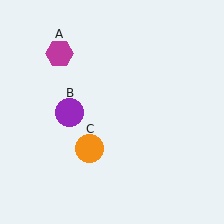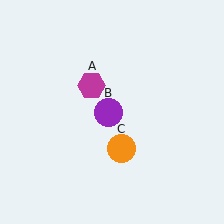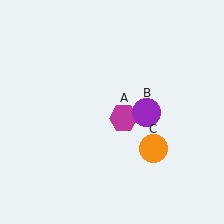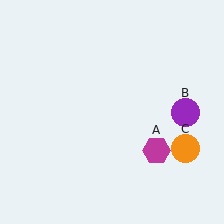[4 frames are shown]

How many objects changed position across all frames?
3 objects changed position: magenta hexagon (object A), purple circle (object B), orange circle (object C).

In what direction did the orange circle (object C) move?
The orange circle (object C) moved right.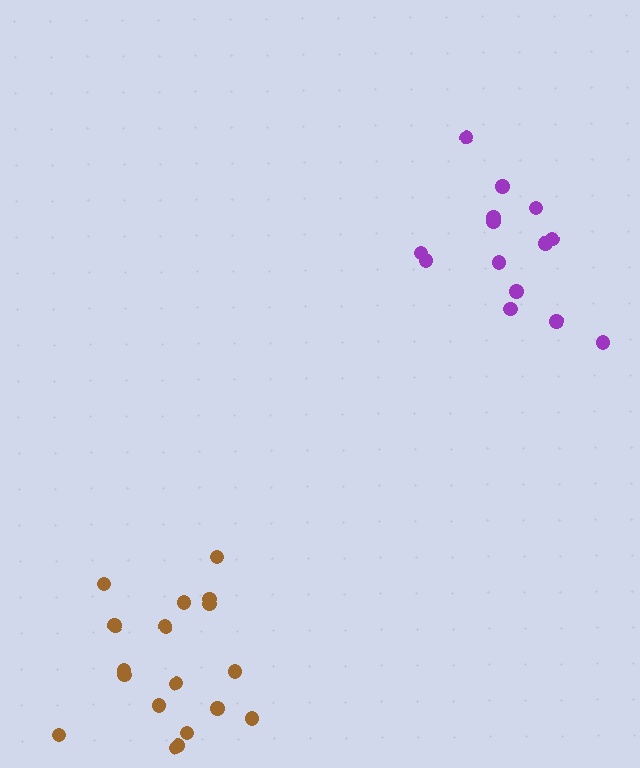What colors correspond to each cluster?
The clusters are colored: purple, brown.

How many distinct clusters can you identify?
There are 2 distinct clusters.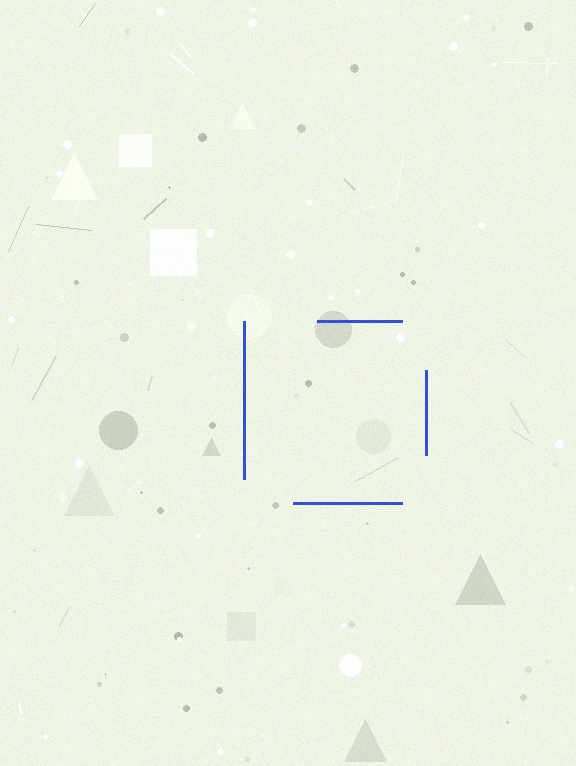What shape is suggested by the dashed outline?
The dashed outline suggests a square.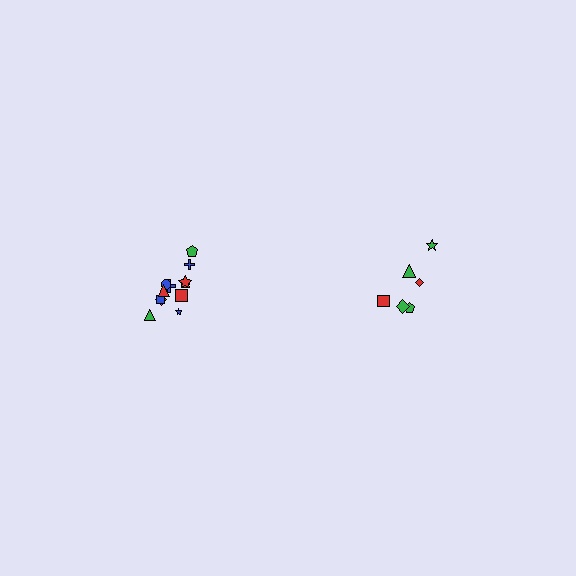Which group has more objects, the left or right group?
The left group.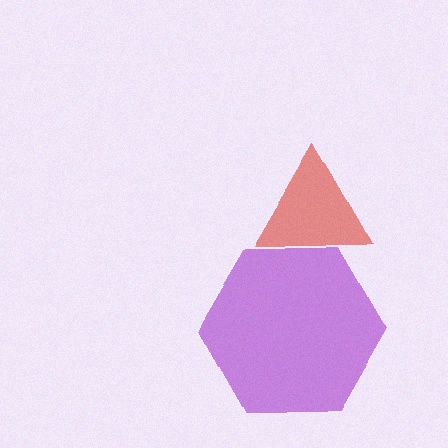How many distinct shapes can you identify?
There are 2 distinct shapes: a purple hexagon, a red triangle.